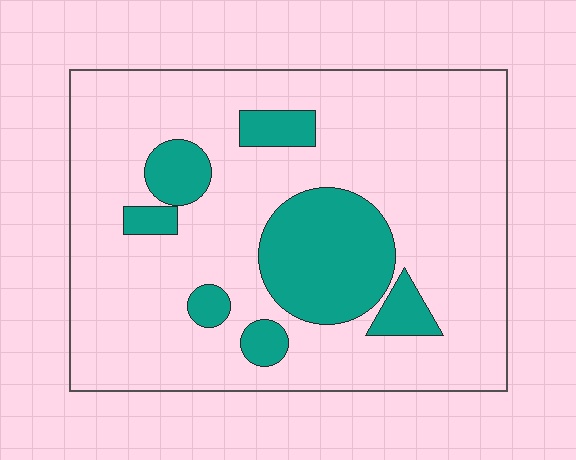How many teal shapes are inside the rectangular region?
7.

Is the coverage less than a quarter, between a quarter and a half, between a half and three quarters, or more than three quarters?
Less than a quarter.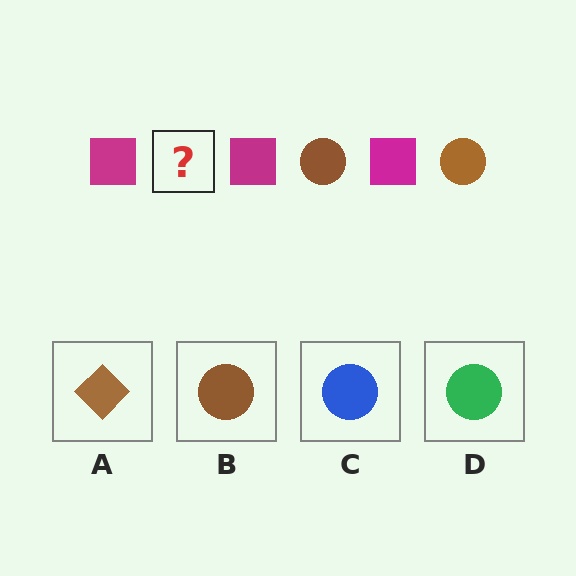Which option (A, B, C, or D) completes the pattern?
B.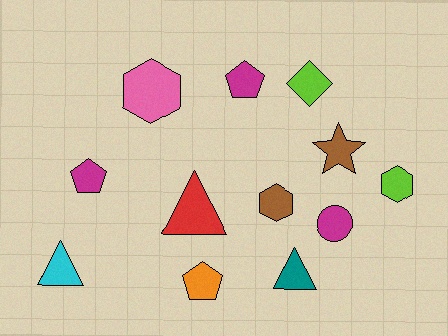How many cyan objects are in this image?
There is 1 cyan object.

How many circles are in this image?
There is 1 circle.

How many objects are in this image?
There are 12 objects.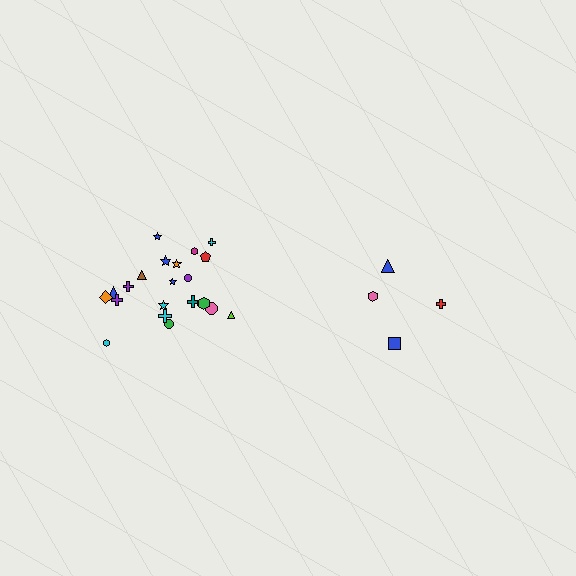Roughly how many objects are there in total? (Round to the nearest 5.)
Roughly 25 objects in total.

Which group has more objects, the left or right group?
The left group.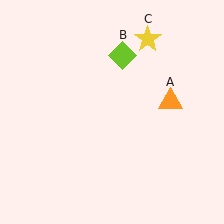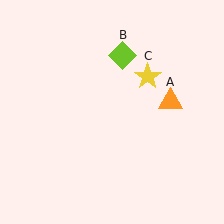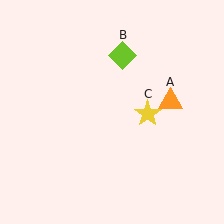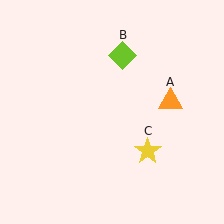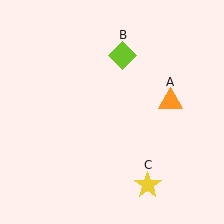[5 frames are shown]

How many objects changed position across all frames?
1 object changed position: yellow star (object C).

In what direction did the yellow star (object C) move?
The yellow star (object C) moved down.